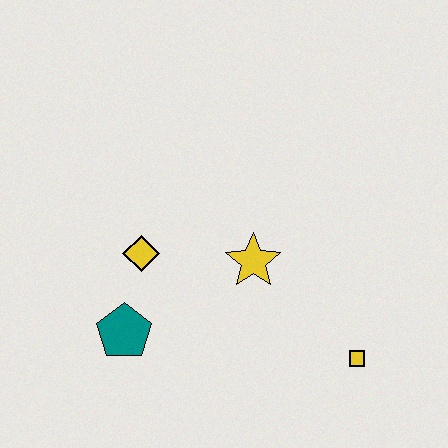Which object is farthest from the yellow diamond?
The yellow square is farthest from the yellow diamond.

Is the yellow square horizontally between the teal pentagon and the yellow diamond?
No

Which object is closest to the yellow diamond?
The teal pentagon is closest to the yellow diamond.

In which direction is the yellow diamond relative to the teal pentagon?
The yellow diamond is above the teal pentagon.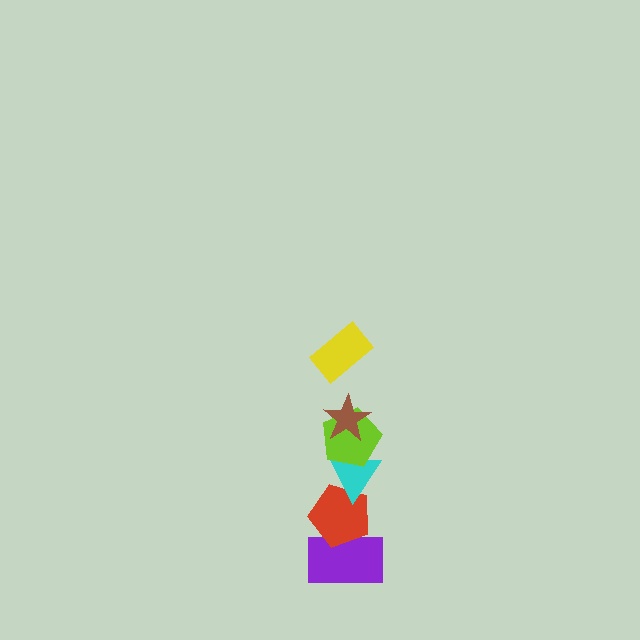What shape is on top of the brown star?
The yellow rectangle is on top of the brown star.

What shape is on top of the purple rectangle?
The red pentagon is on top of the purple rectangle.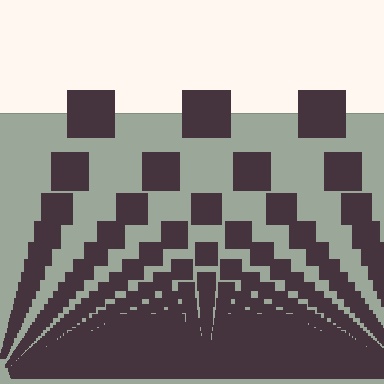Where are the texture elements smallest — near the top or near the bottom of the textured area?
Near the bottom.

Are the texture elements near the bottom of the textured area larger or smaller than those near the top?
Smaller. The gradient is inverted — elements near the bottom are smaller and denser.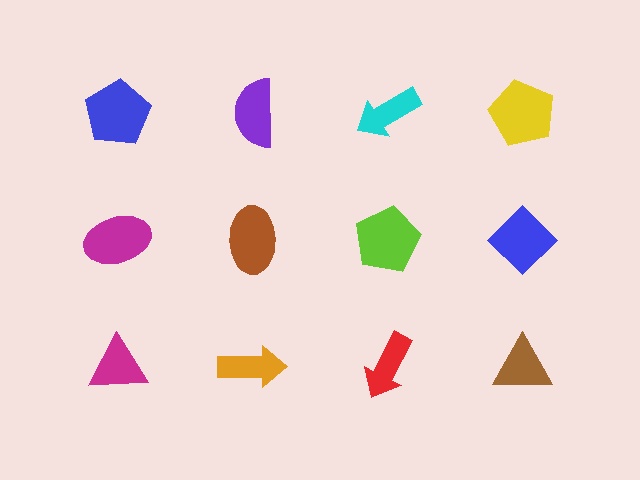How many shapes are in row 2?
4 shapes.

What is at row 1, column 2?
A purple semicircle.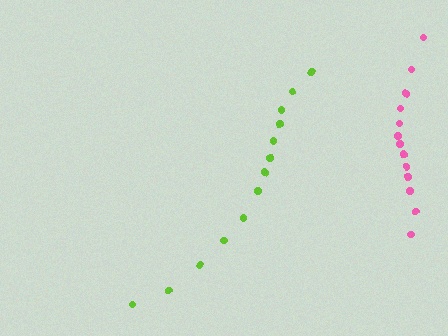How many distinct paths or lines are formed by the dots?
There are 2 distinct paths.